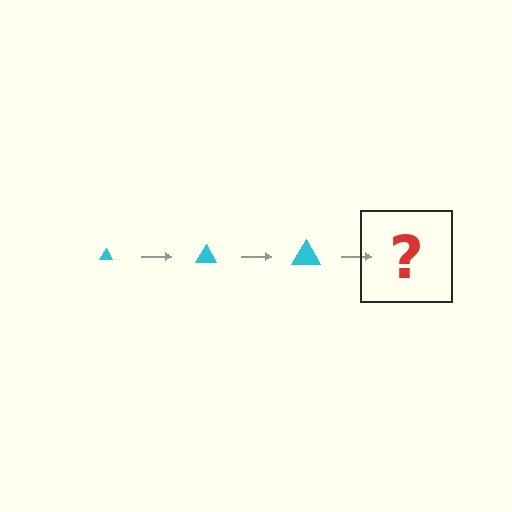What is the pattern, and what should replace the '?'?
The pattern is that the triangle gets progressively larger each step. The '?' should be a cyan triangle, larger than the previous one.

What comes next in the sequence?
The next element should be a cyan triangle, larger than the previous one.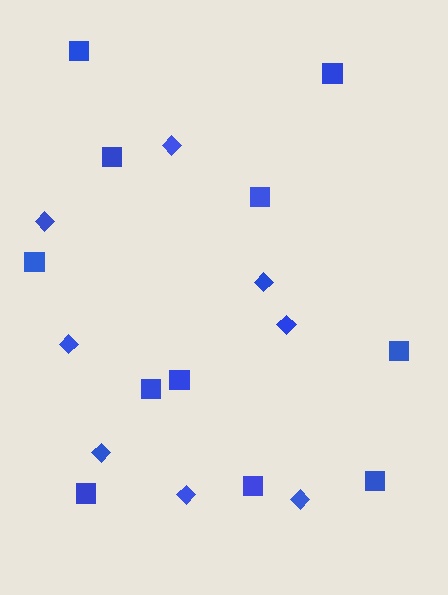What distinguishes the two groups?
There are 2 groups: one group of diamonds (8) and one group of squares (11).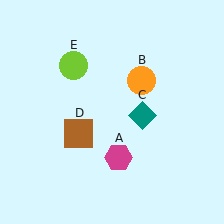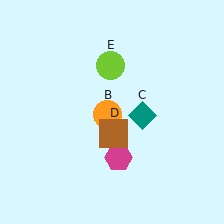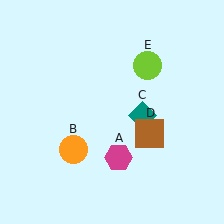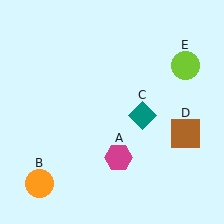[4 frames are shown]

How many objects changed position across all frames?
3 objects changed position: orange circle (object B), brown square (object D), lime circle (object E).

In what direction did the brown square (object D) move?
The brown square (object D) moved right.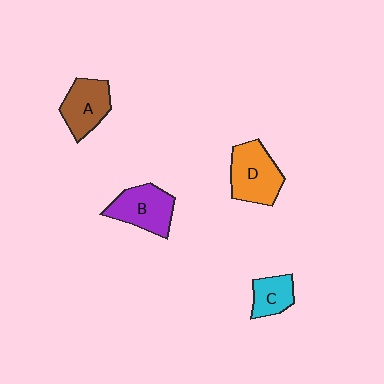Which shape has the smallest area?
Shape C (cyan).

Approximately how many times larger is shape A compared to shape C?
Approximately 1.5 times.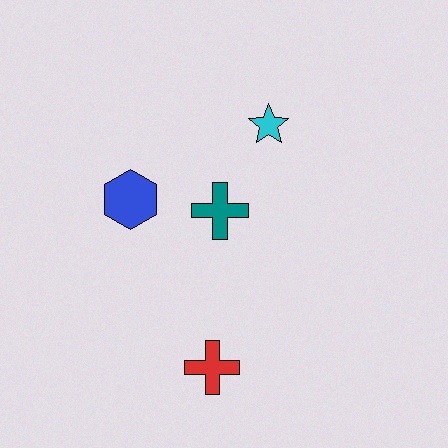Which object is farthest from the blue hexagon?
The red cross is farthest from the blue hexagon.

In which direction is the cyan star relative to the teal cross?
The cyan star is above the teal cross.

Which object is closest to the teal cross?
The blue hexagon is closest to the teal cross.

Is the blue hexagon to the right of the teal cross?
No